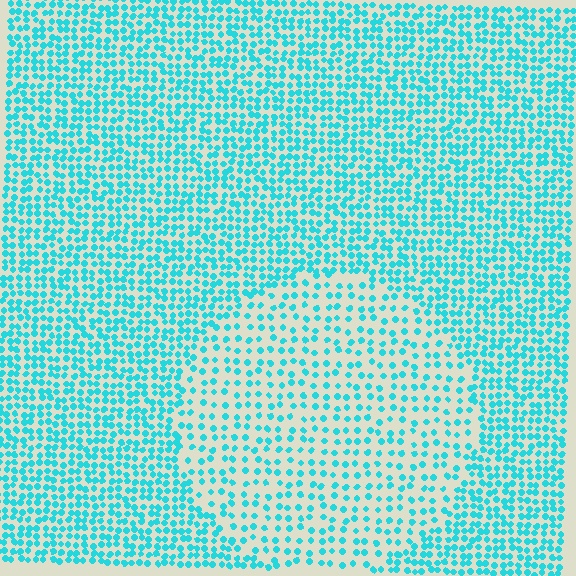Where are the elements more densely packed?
The elements are more densely packed outside the circle boundary.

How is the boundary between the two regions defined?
The boundary is defined by a change in element density (approximately 1.9x ratio). All elements are the same color, size, and shape.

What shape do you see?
I see a circle.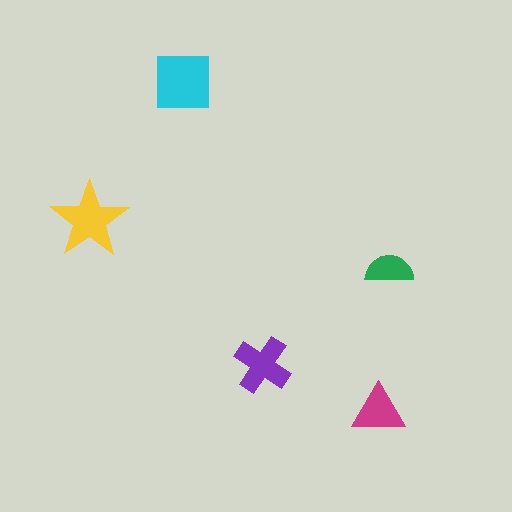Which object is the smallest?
The green semicircle.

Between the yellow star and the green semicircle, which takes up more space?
The yellow star.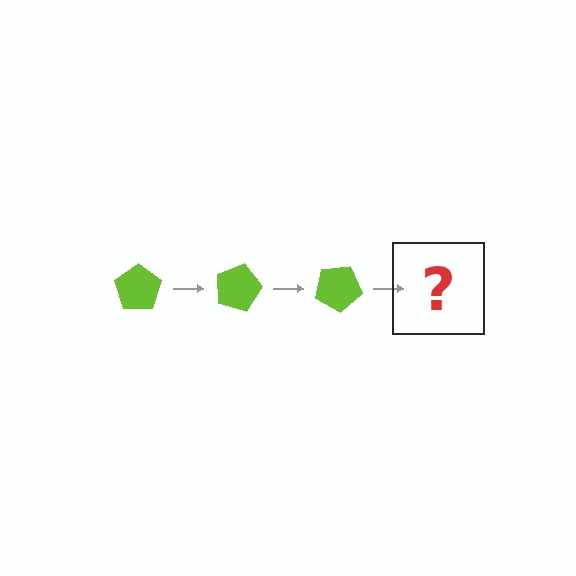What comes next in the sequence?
The next element should be a lime pentagon rotated 45 degrees.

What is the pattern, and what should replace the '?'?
The pattern is that the pentagon rotates 15 degrees each step. The '?' should be a lime pentagon rotated 45 degrees.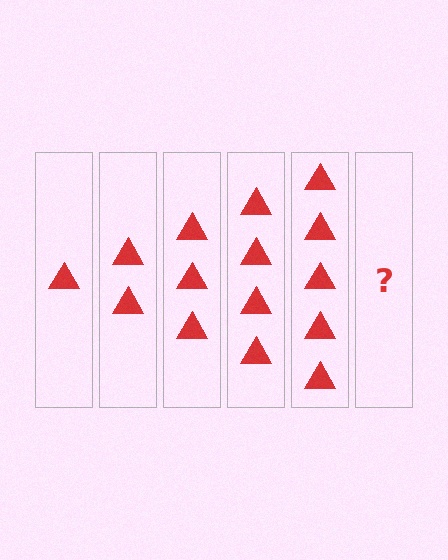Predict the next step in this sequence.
The next step is 6 triangles.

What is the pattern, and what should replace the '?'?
The pattern is that each step adds one more triangle. The '?' should be 6 triangles.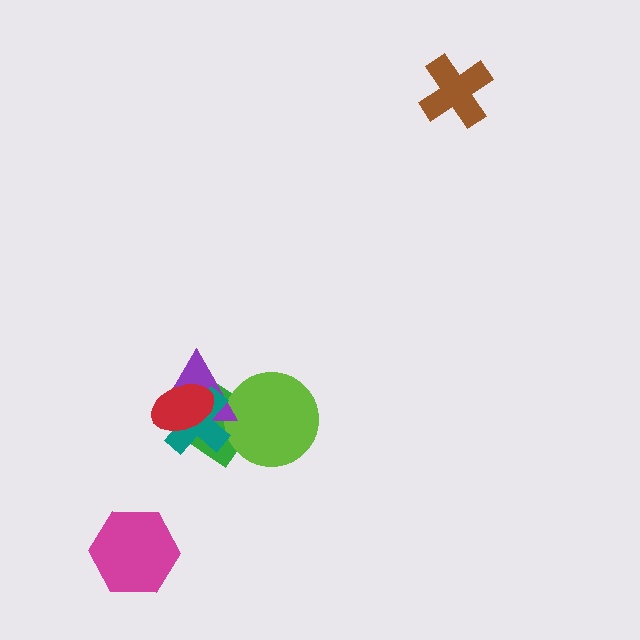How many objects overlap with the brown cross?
0 objects overlap with the brown cross.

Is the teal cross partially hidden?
Yes, it is partially covered by another shape.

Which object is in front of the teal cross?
The red ellipse is in front of the teal cross.